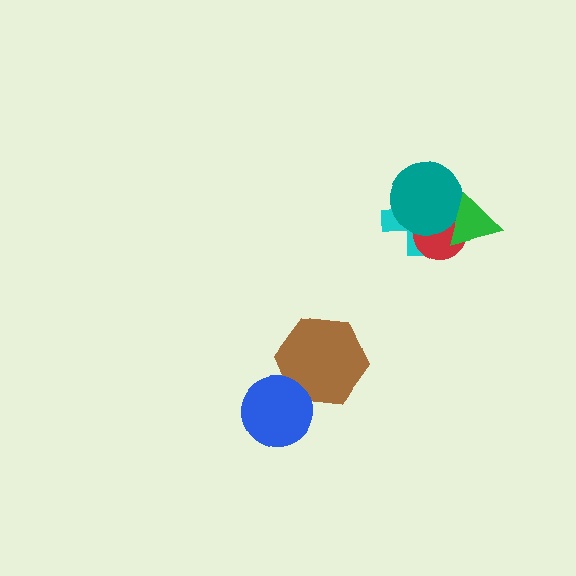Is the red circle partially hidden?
Yes, it is partially covered by another shape.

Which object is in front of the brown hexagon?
The blue circle is in front of the brown hexagon.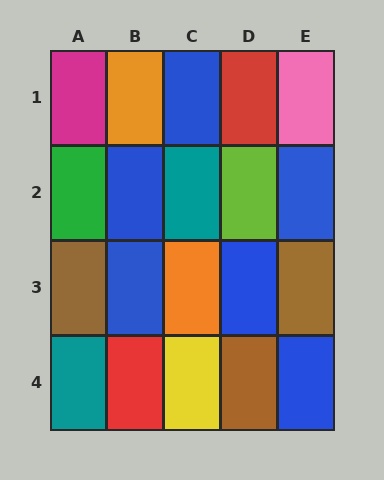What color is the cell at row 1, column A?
Magenta.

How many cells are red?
2 cells are red.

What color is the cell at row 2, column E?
Blue.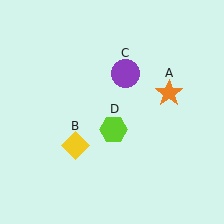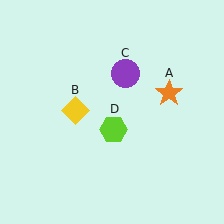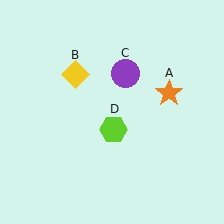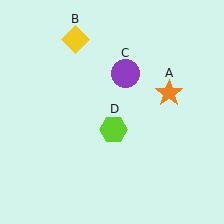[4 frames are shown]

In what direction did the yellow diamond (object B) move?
The yellow diamond (object B) moved up.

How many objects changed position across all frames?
1 object changed position: yellow diamond (object B).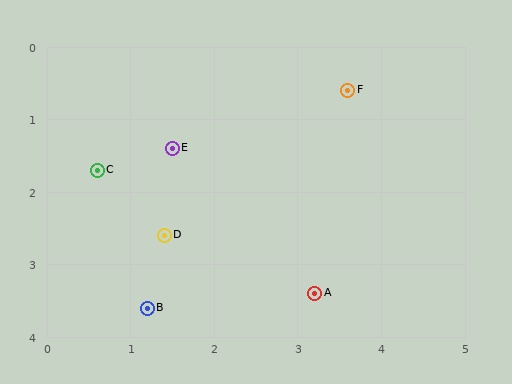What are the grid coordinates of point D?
Point D is at approximately (1.4, 2.6).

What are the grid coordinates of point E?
Point E is at approximately (1.5, 1.4).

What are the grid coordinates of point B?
Point B is at approximately (1.2, 3.6).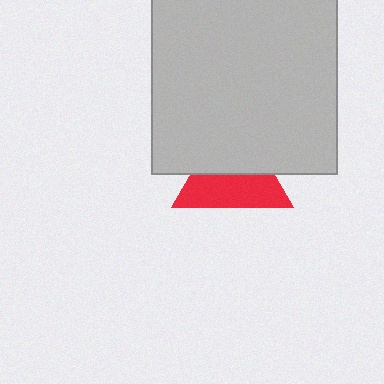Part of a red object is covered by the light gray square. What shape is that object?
It is a triangle.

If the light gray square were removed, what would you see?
You would see the complete red triangle.